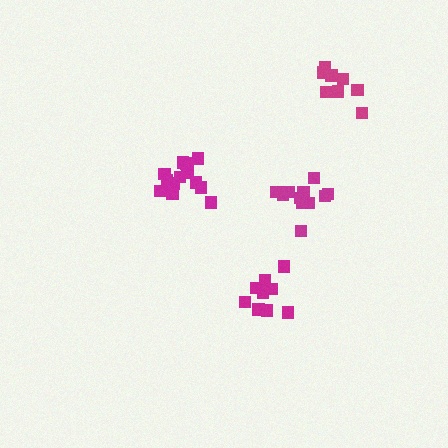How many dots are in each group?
Group 1: 11 dots, Group 2: 15 dots, Group 3: 9 dots, Group 4: 9 dots (44 total).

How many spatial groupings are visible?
There are 4 spatial groupings.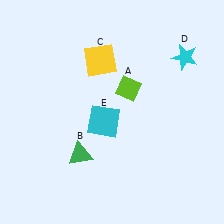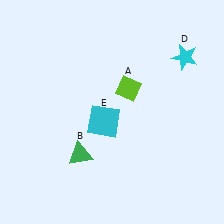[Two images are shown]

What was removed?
The yellow square (C) was removed in Image 2.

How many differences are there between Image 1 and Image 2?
There is 1 difference between the two images.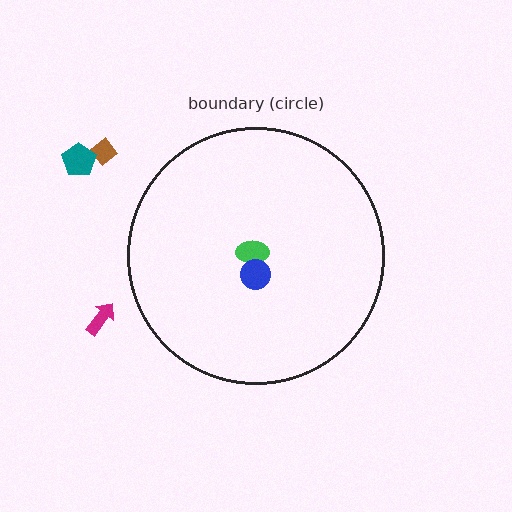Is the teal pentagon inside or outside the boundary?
Outside.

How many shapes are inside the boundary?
2 inside, 3 outside.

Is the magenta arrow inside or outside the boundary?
Outside.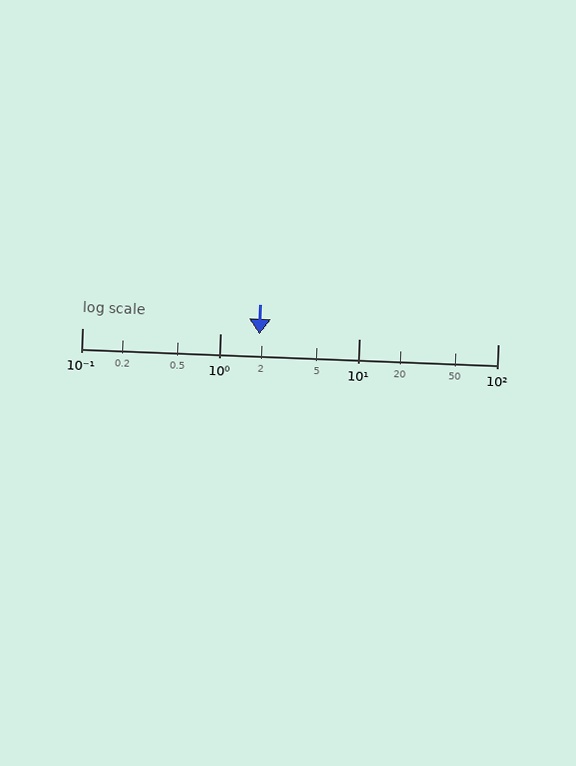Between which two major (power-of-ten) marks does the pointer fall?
The pointer is between 1 and 10.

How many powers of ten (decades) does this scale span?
The scale spans 3 decades, from 0.1 to 100.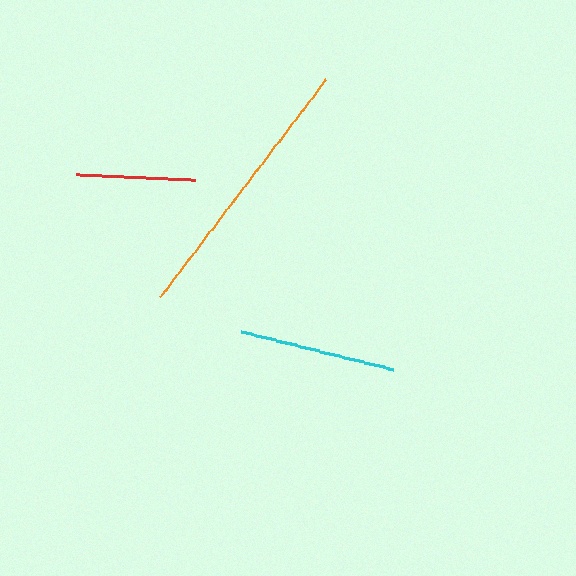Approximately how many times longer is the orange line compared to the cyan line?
The orange line is approximately 1.7 times the length of the cyan line.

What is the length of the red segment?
The red segment is approximately 119 pixels long.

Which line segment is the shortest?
The red line is the shortest at approximately 119 pixels.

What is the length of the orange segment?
The orange segment is approximately 274 pixels long.